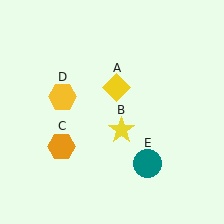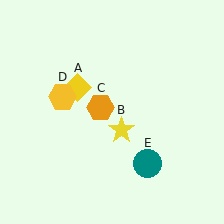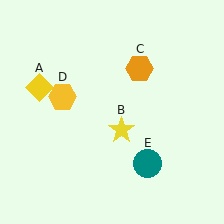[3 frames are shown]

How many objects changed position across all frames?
2 objects changed position: yellow diamond (object A), orange hexagon (object C).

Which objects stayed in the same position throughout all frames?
Yellow star (object B) and yellow hexagon (object D) and teal circle (object E) remained stationary.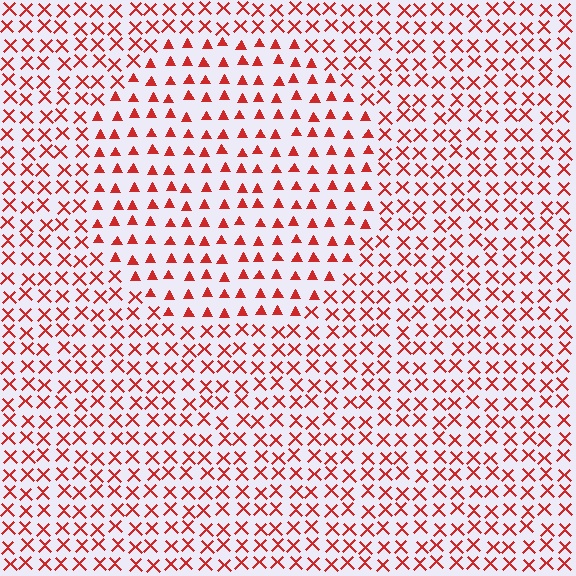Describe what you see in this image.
The image is filled with small red elements arranged in a uniform grid. A circle-shaped region contains triangles, while the surrounding area contains X marks. The boundary is defined purely by the change in element shape.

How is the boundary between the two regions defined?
The boundary is defined by a change in element shape: triangles inside vs. X marks outside. All elements share the same color and spacing.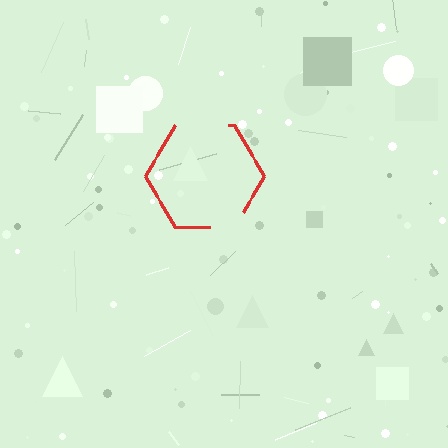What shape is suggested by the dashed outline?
The dashed outline suggests a hexagon.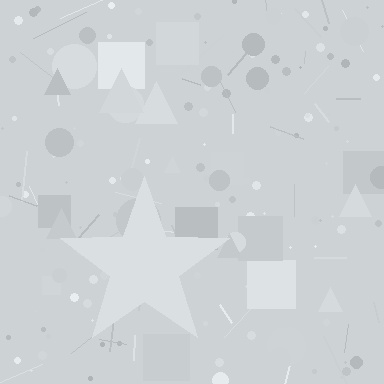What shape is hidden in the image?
A star is hidden in the image.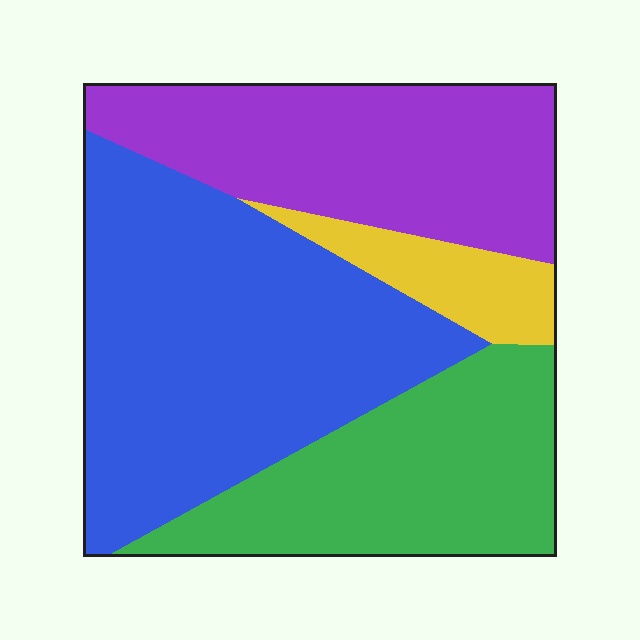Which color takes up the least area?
Yellow, at roughly 10%.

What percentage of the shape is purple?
Purple takes up about one quarter (1/4) of the shape.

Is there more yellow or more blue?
Blue.